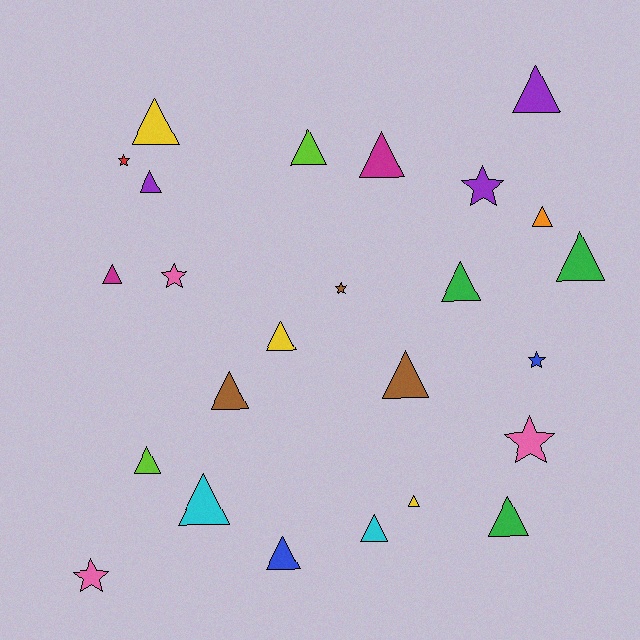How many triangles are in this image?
There are 18 triangles.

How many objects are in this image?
There are 25 objects.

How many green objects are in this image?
There are 3 green objects.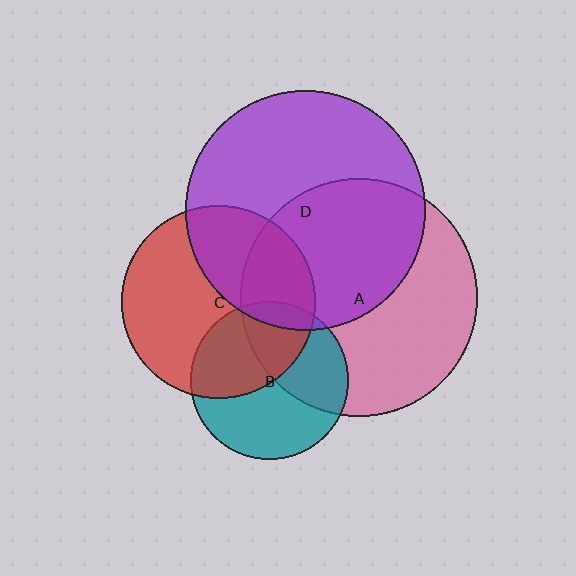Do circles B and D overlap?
Yes.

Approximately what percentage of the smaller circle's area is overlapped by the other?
Approximately 10%.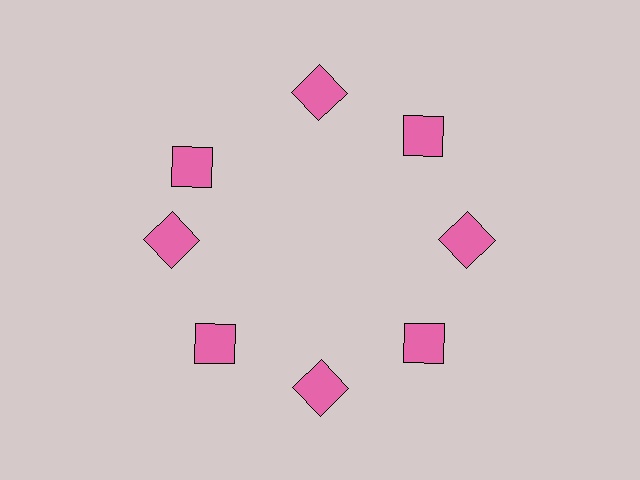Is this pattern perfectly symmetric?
No. The 8 pink squares are arranged in a ring, but one element near the 10 o'clock position is rotated out of alignment along the ring, breaking the 8-fold rotational symmetry.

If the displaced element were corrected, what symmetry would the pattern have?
It would have 8-fold rotational symmetry — the pattern would map onto itself every 45 degrees.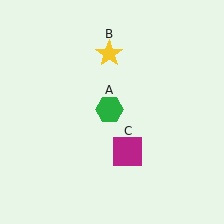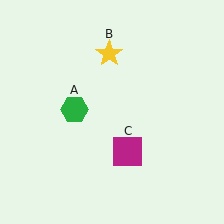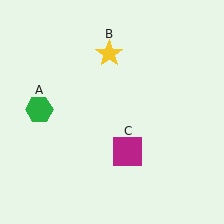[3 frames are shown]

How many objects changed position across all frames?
1 object changed position: green hexagon (object A).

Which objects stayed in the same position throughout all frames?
Yellow star (object B) and magenta square (object C) remained stationary.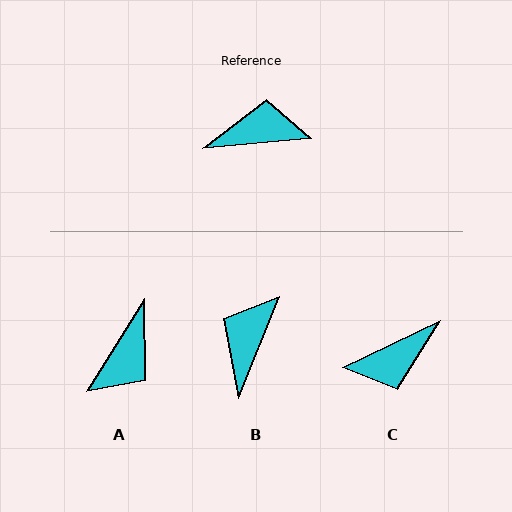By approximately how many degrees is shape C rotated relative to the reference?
Approximately 160 degrees clockwise.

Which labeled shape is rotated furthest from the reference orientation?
C, about 160 degrees away.